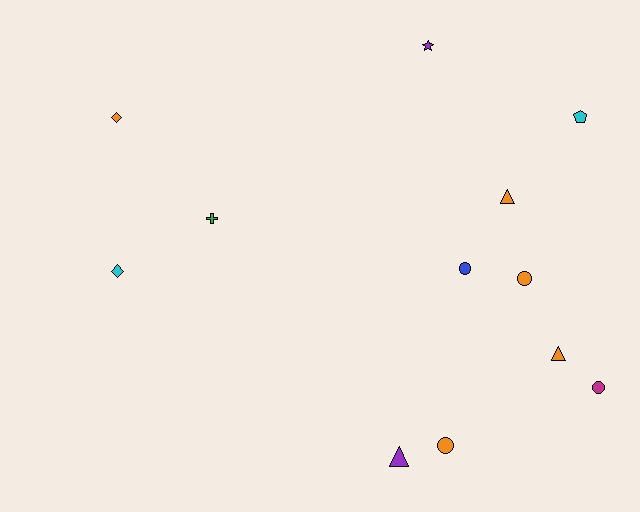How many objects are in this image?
There are 12 objects.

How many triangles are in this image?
There are 3 triangles.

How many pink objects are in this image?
There are no pink objects.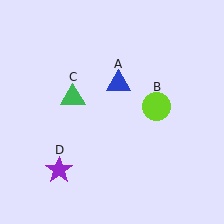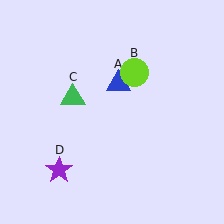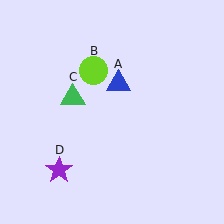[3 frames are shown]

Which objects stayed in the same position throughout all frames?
Blue triangle (object A) and green triangle (object C) and purple star (object D) remained stationary.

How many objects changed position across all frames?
1 object changed position: lime circle (object B).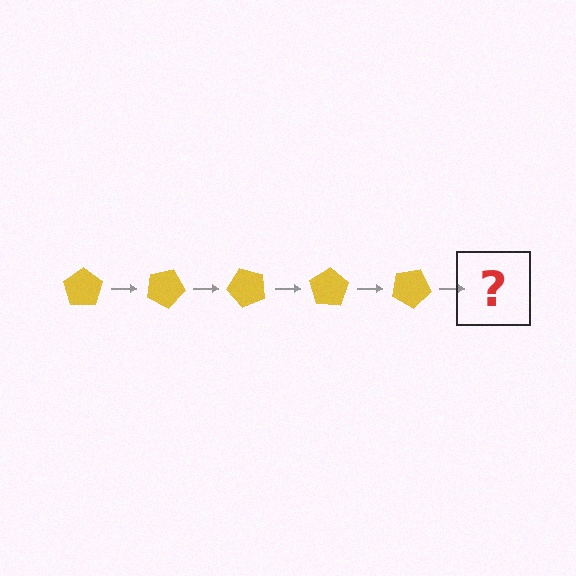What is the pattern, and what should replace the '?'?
The pattern is that the pentagon rotates 25 degrees each step. The '?' should be a yellow pentagon rotated 125 degrees.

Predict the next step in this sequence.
The next step is a yellow pentagon rotated 125 degrees.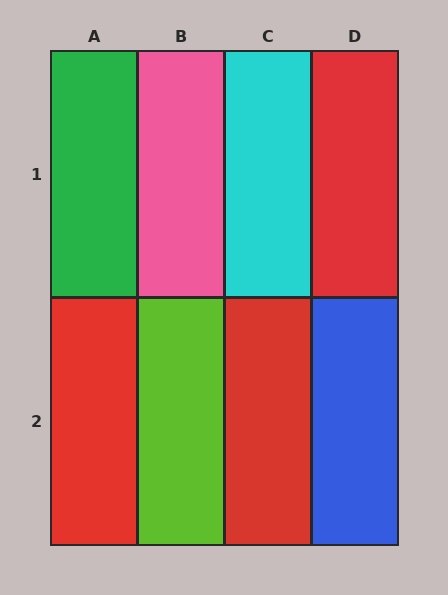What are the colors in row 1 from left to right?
Green, pink, cyan, red.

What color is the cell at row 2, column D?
Blue.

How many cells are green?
1 cell is green.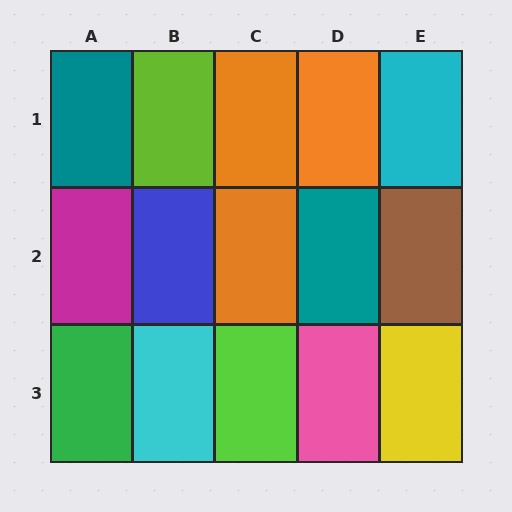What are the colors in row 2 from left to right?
Magenta, blue, orange, teal, brown.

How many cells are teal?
2 cells are teal.